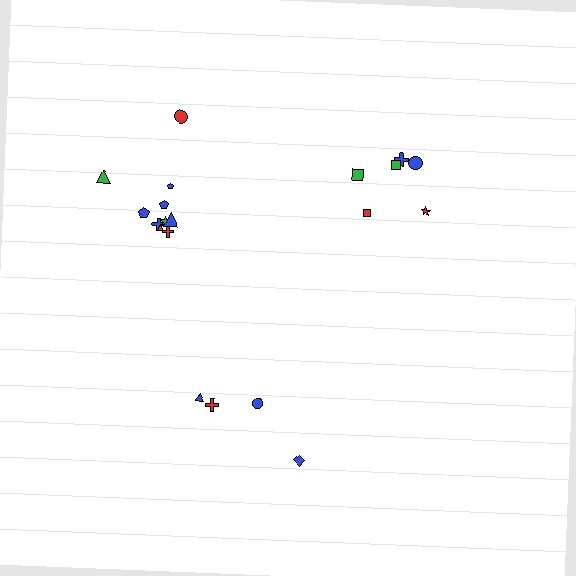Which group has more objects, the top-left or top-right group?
The top-left group.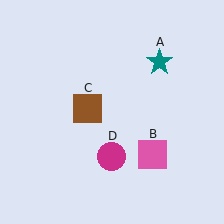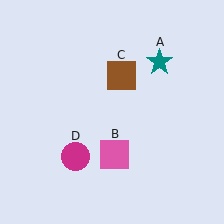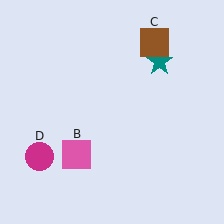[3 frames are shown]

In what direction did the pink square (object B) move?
The pink square (object B) moved left.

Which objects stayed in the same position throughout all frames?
Teal star (object A) remained stationary.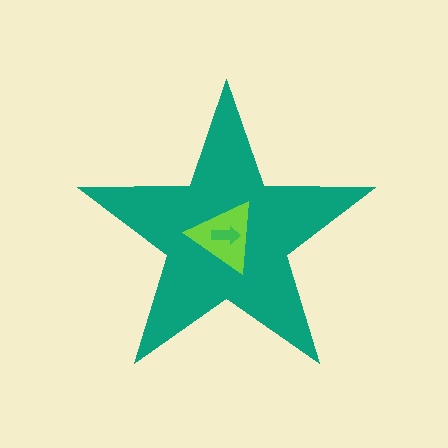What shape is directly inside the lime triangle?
The green arrow.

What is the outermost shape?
The teal star.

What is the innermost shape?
The green arrow.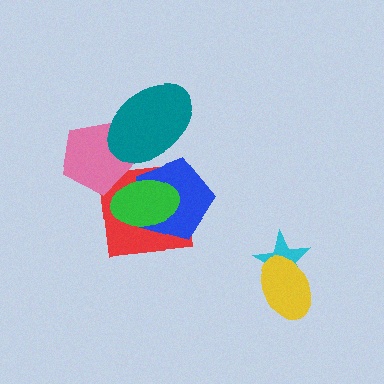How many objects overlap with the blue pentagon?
3 objects overlap with the blue pentagon.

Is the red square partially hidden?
Yes, it is partially covered by another shape.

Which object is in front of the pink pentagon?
The teal ellipse is in front of the pink pentagon.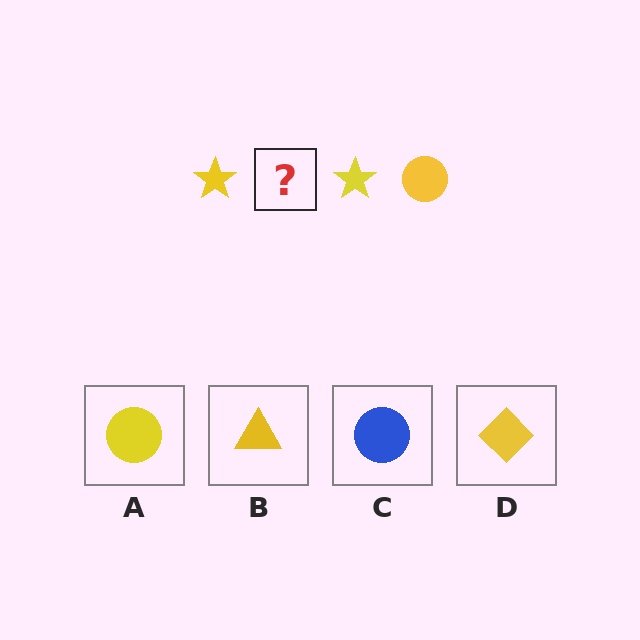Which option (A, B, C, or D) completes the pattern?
A.